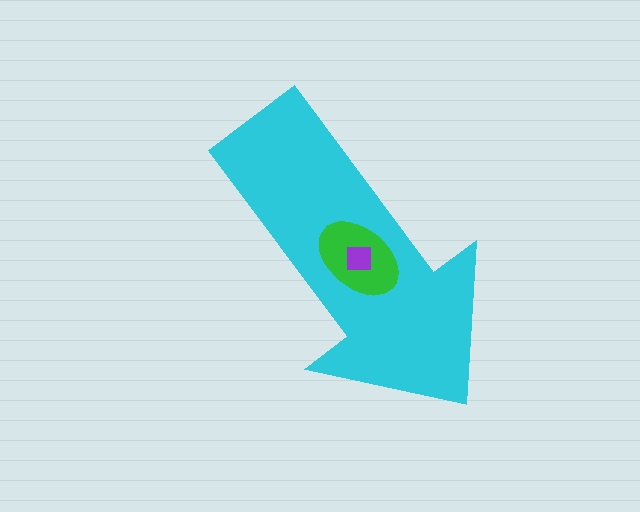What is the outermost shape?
The cyan arrow.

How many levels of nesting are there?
3.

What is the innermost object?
The purple square.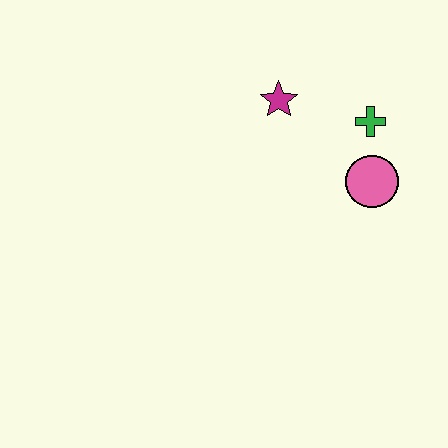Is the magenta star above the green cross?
Yes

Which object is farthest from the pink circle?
The magenta star is farthest from the pink circle.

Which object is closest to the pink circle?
The green cross is closest to the pink circle.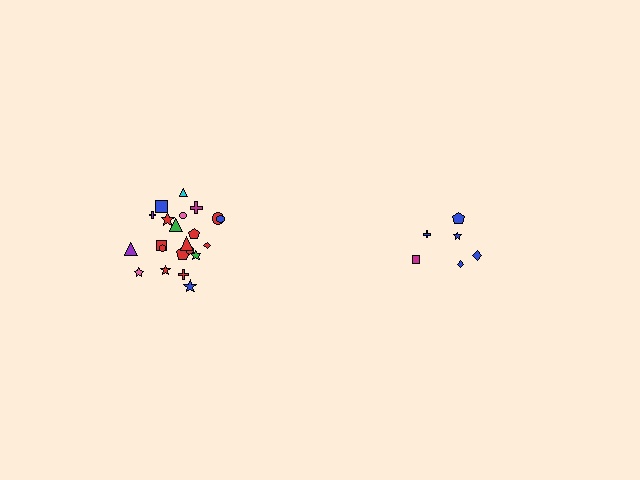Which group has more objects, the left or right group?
The left group.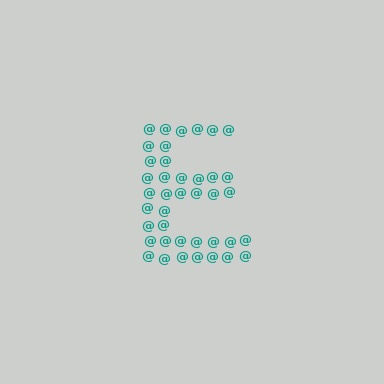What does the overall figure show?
The overall figure shows the letter E.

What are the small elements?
The small elements are at signs.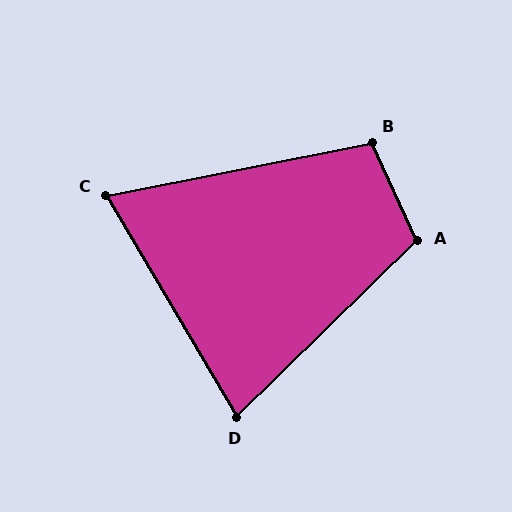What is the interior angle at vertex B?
Approximately 104 degrees (obtuse).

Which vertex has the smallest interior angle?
C, at approximately 71 degrees.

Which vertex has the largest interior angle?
A, at approximately 109 degrees.